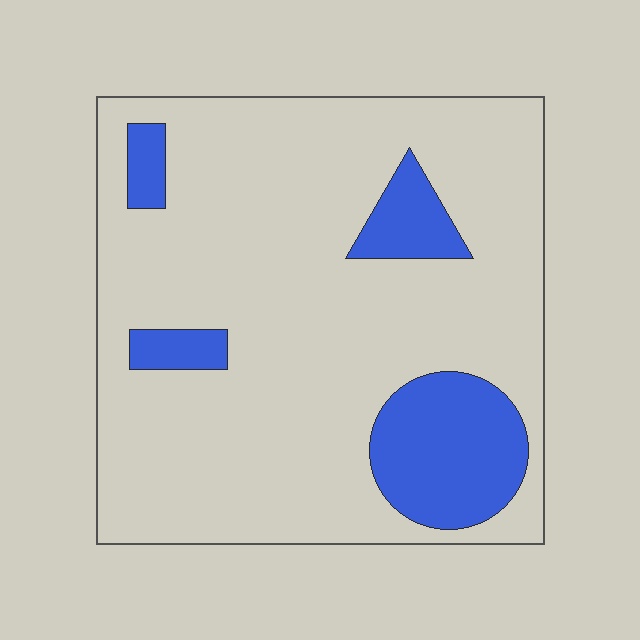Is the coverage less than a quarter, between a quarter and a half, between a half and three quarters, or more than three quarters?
Less than a quarter.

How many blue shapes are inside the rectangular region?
4.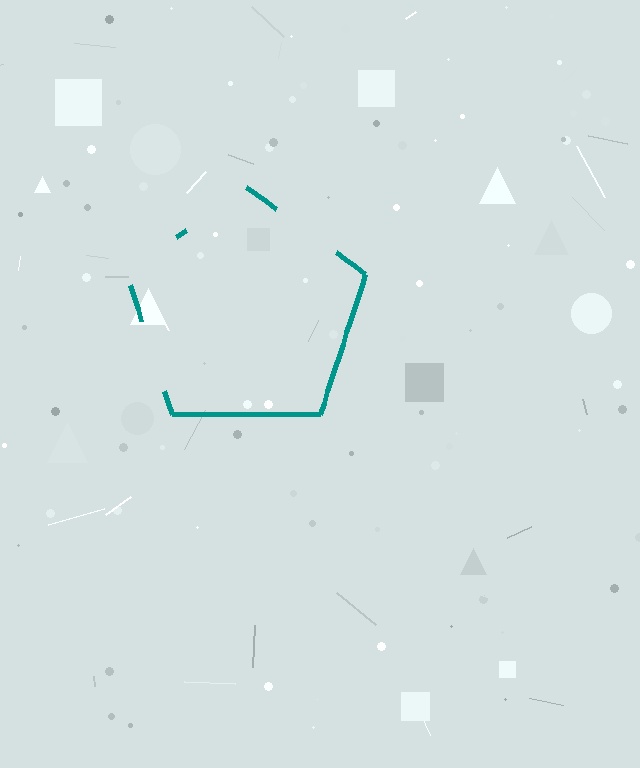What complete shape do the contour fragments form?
The contour fragments form a pentagon.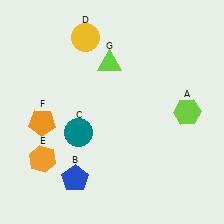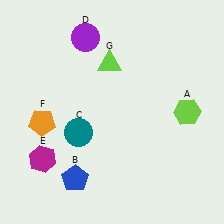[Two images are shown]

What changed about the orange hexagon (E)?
In Image 1, E is orange. In Image 2, it changed to magenta.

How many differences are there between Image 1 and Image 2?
There are 2 differences between the two images.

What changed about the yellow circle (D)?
In Image 1, D is yellow. In Image 2, it changed to purple.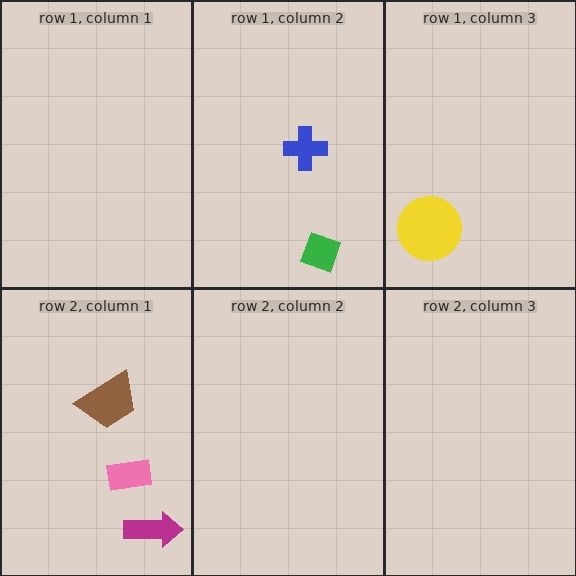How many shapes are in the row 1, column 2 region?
2.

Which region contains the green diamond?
The row 1, column 2 region.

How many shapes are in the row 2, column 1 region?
3.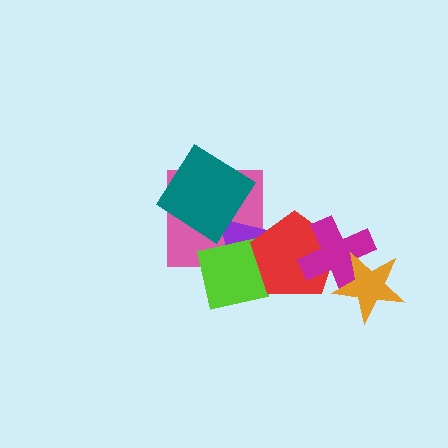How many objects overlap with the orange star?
1 object overlaps with the orange star.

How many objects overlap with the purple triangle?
4 objects overlap with the purple triangle.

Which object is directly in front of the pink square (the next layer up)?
The purple triangle is directly in front of the pink square.